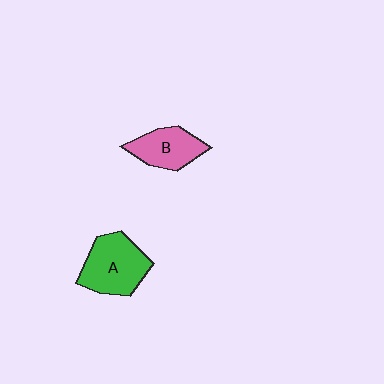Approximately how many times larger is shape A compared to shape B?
Approximately 1.4 times.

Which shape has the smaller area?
Shape B (pink).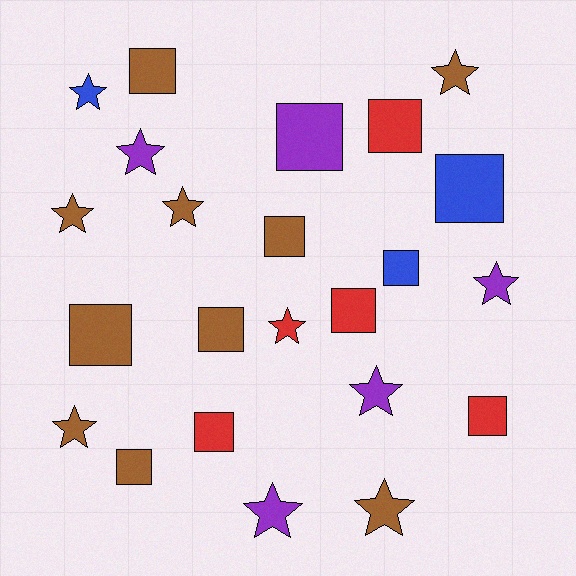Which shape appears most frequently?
Square, with 12 objects.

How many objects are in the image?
There are 23 objects.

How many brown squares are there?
There are 5 brown squares.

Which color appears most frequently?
Brown, with 10 objects.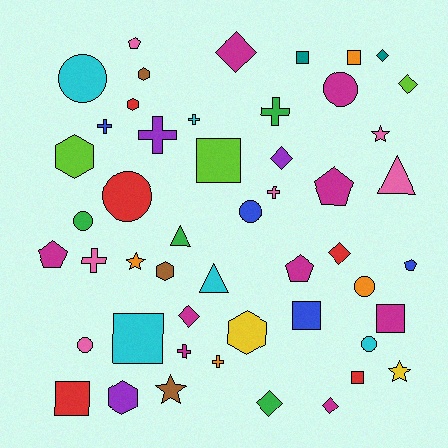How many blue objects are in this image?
There are 4 blue objects.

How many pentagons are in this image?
There are 5 pentagons.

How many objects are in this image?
There are 50 objects.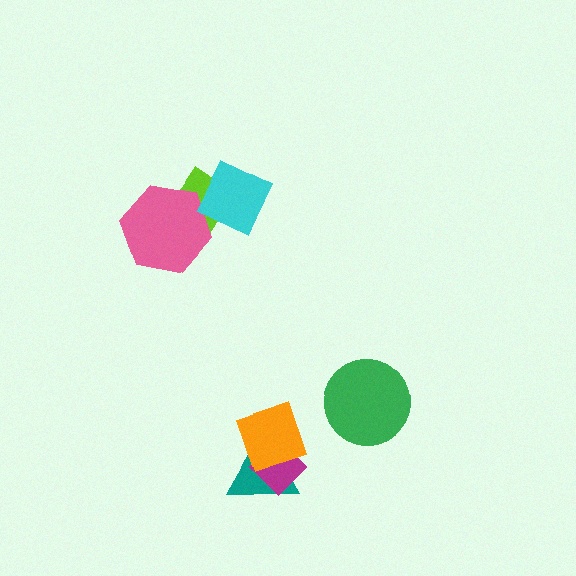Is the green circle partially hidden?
No, no other shape covers it.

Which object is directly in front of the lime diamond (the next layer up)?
The pink hexagon is directly in front of the lime diamond.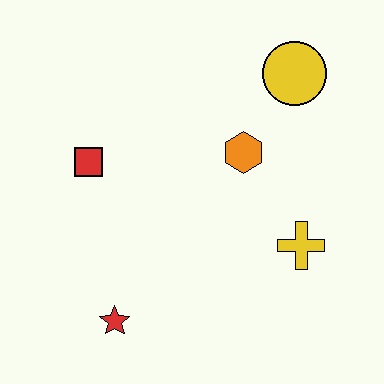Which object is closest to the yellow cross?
The orange hexagon is closest to the yellow cross.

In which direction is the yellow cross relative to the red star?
The yellow cross is to the right of the red star.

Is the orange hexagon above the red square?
Yes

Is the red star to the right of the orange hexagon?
No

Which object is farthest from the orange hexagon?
The red star is farthest from the orange hexagon.